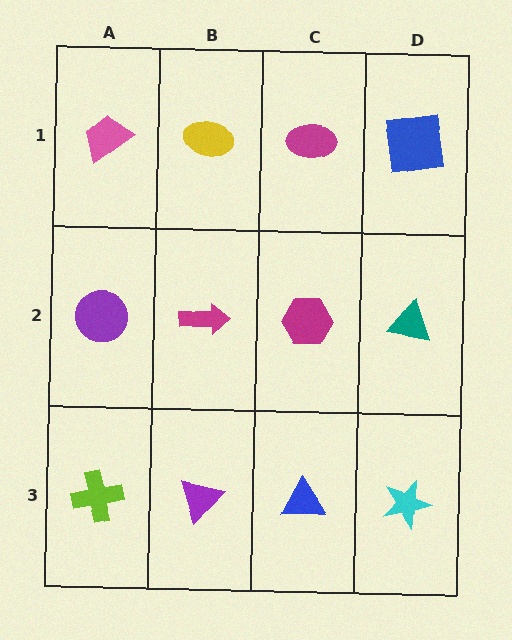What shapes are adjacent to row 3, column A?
A purple circle (row 2, column A), a purple triangle (row 3, column B).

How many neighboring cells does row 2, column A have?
3.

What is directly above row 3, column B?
A magenta arrow.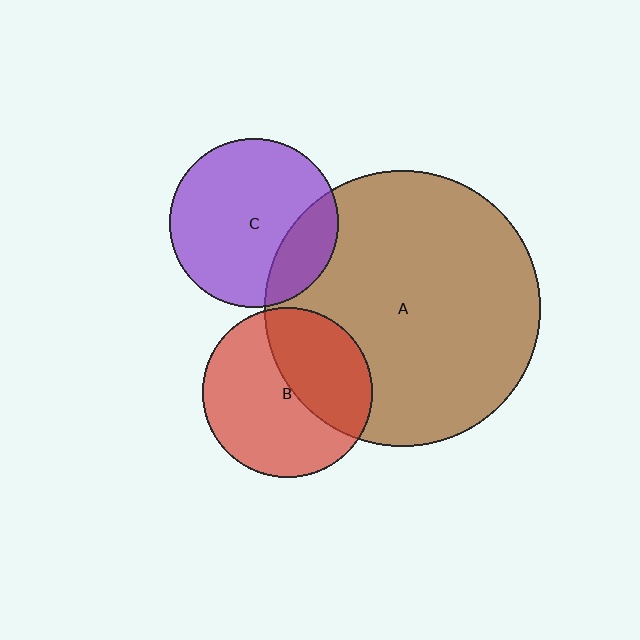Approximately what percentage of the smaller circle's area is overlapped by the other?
Approximately 40%.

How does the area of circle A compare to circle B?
Approximately 2.6 times.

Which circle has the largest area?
Circle A (brown).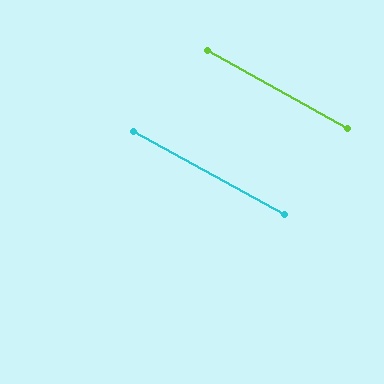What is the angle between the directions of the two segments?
Approximately 0 degrees.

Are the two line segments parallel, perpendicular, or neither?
Parallel — their directions differ by only 0.3°.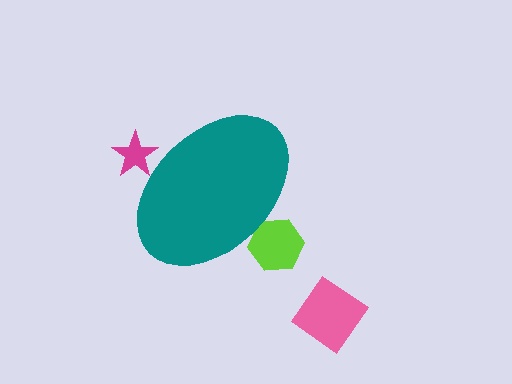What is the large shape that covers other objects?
A teal ellipse.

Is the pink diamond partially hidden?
No, the pink diamond is fully visible.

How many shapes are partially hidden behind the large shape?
2 shapes are partially hidden.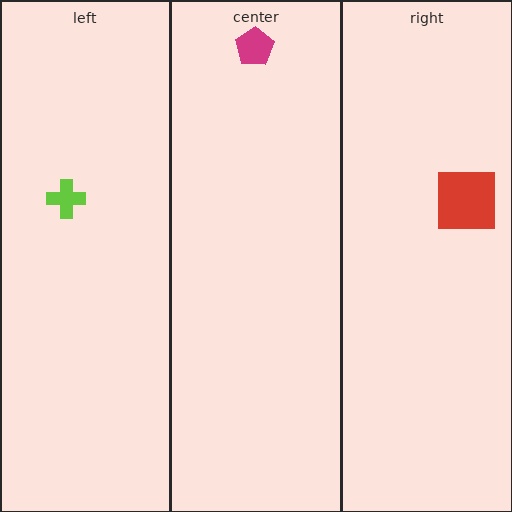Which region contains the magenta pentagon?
The center region.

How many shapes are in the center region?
1.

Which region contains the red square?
The right region.